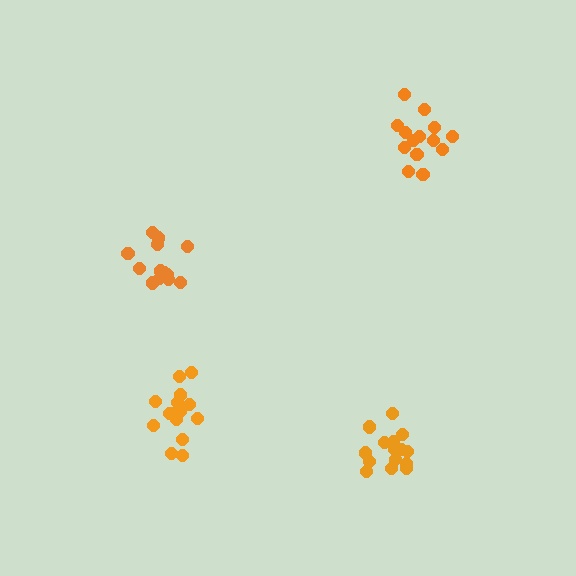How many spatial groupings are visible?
There are 4 spatial groupings.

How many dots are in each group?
Group 1: 15 dots, Group 2: 16 dots, Group 3: 13 dots, Group 4: 14 dots (58 total).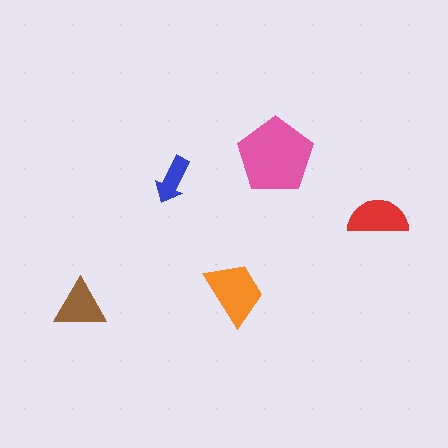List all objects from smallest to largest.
The blue arrow, the brown triangle, the red semicircle, the orange trapezoid, the pink pentagon.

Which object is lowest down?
The brown triangle is bottommost.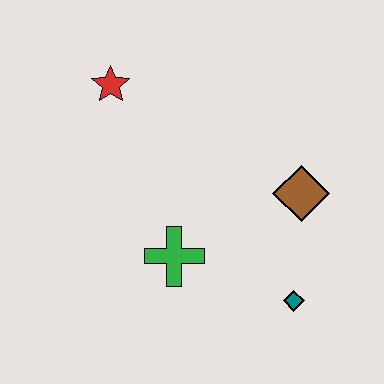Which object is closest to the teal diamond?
The brown diamond is closest to the teal diamond.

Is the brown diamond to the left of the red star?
No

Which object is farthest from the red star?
The teal diamond is farthest from the red star.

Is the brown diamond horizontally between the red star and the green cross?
No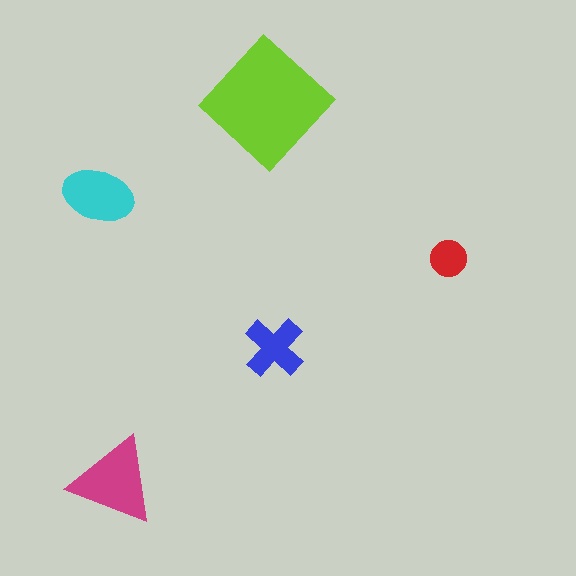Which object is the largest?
The lime diamond.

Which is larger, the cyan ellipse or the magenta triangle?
The magenta triangle.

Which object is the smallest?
The red circle.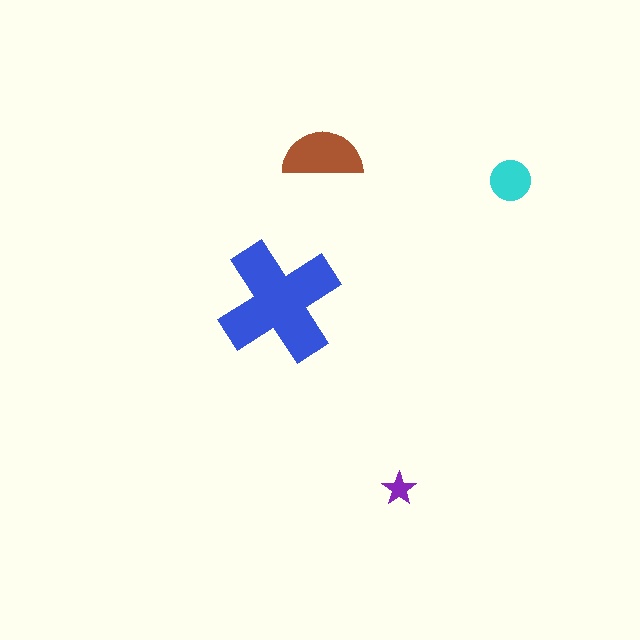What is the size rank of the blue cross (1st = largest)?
1st.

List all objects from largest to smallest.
The blue cross, the brown semicircle, the cyan circle, the purple star.